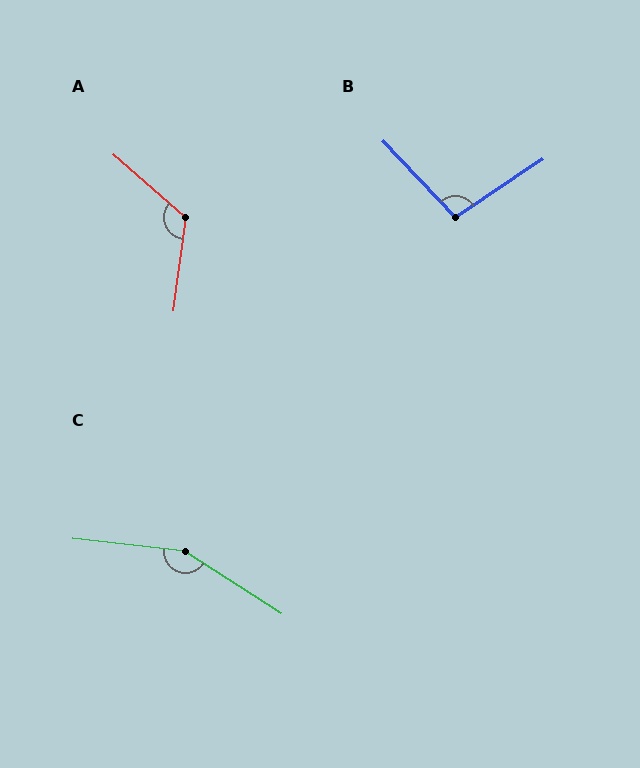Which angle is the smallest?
B, at approximately 100 degrees.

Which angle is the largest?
C, at approximately 153 degrees.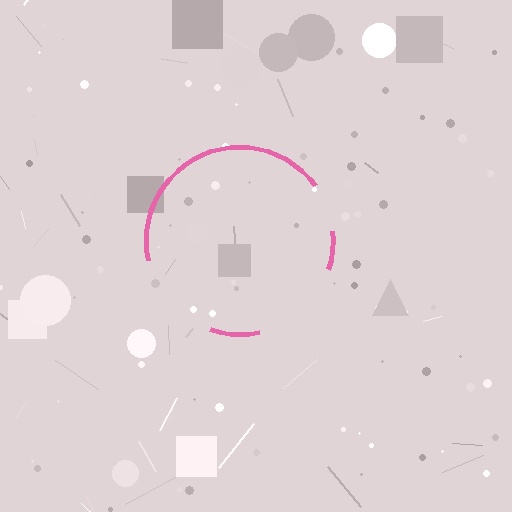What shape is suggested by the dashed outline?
The dashed outline suggests a circle.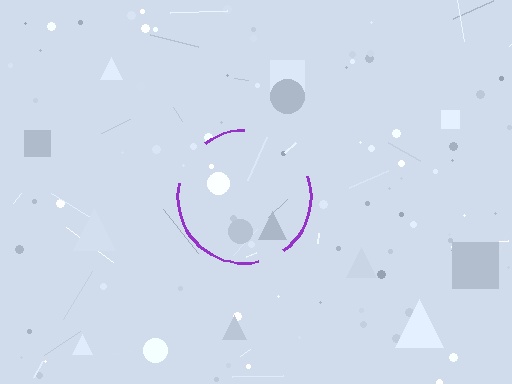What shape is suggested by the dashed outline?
The dashed outline suggests a circle.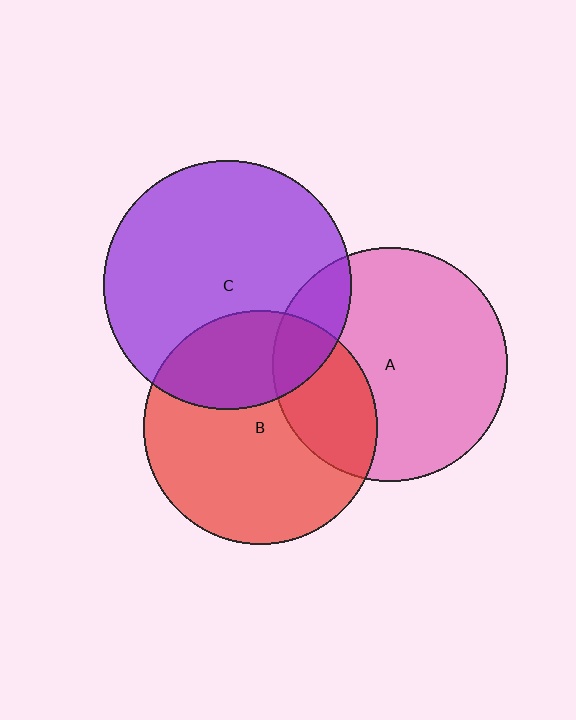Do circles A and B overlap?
Yes.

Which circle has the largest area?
Circle C (purple).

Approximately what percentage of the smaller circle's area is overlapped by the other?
Approximately 25%.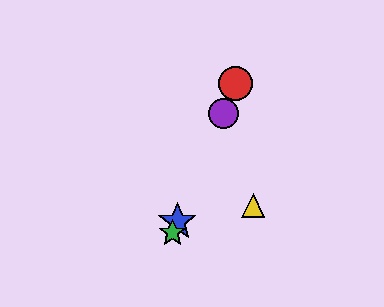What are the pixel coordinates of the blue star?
The blue star is at (177, 222).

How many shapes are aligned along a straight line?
4 shapes (the red circle, the blue star, the green star, the purple circle) are aligned along a straight line.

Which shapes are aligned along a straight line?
The red circle, the blue star, the green star, the purple circle are aligned along a straight line.